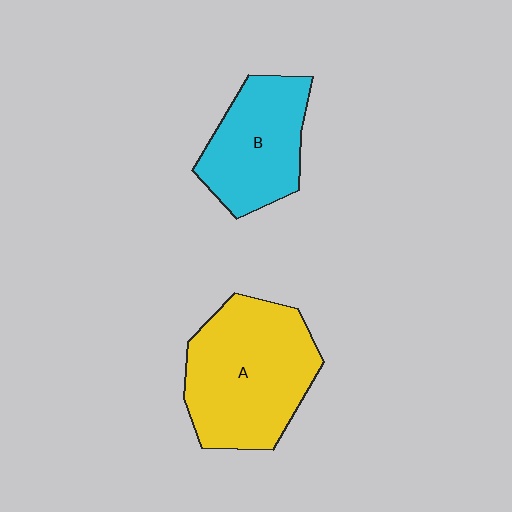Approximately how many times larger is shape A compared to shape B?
Approximately 1.4 times.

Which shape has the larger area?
Shape A (yellow).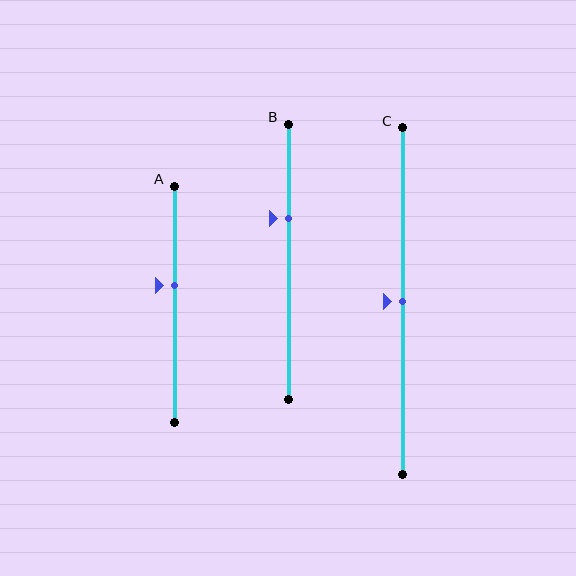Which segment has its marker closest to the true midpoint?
Segment C has its marker closest to the true midpoint.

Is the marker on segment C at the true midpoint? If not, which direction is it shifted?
Yes, the marker on segment C is at the true midpoint.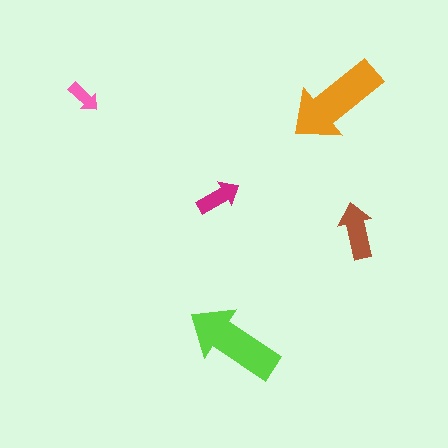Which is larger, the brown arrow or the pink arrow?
The brown one.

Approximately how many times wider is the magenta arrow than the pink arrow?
About 1.5 times wider.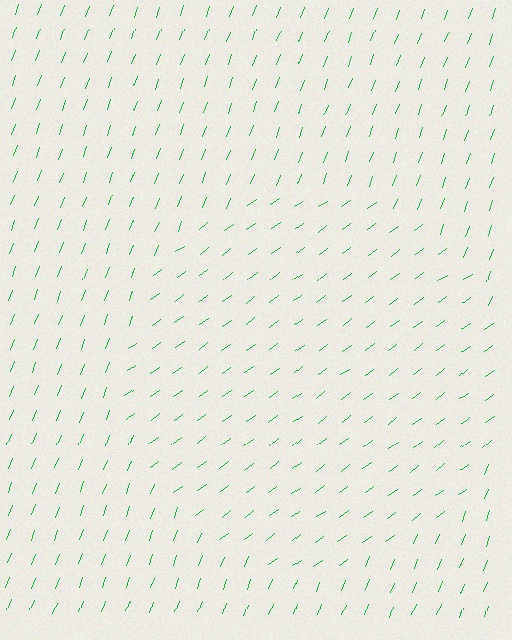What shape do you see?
I see a circle.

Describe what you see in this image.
The image is filled with small green line segments. A circle region in the image has lines oriented differently from the surrounding lines, creating a visible texture boundary.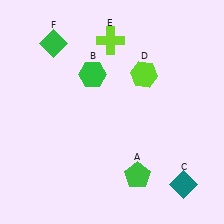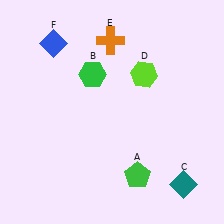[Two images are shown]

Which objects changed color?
E changed from lime to orange. F changed from green to blue.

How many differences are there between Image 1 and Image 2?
There are 2 differences between the two images.